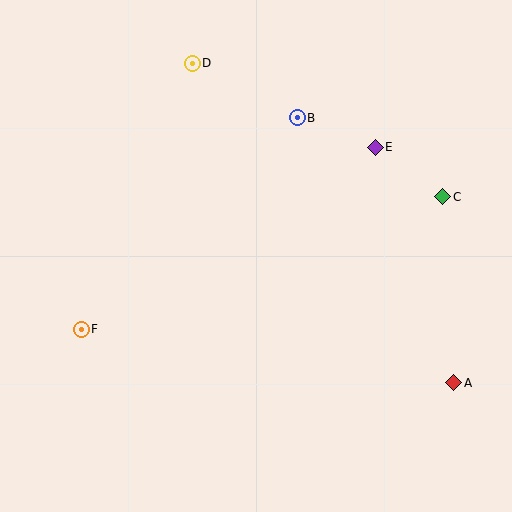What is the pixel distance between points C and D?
The distance between C and D is 284 pixels.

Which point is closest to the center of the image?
Point B at (297, 118) is closest to the center.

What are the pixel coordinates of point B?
Point B is at (297, 118).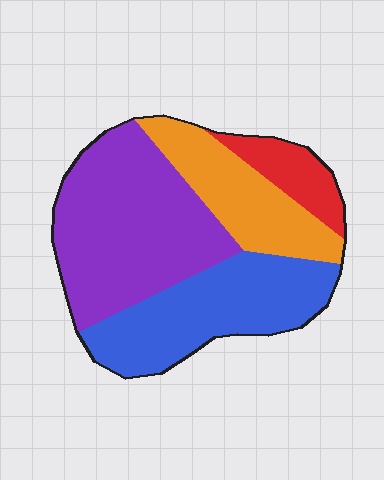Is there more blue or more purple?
Purple.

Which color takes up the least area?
Red, at roughly 10%.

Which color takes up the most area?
Purple, at roughly 40%.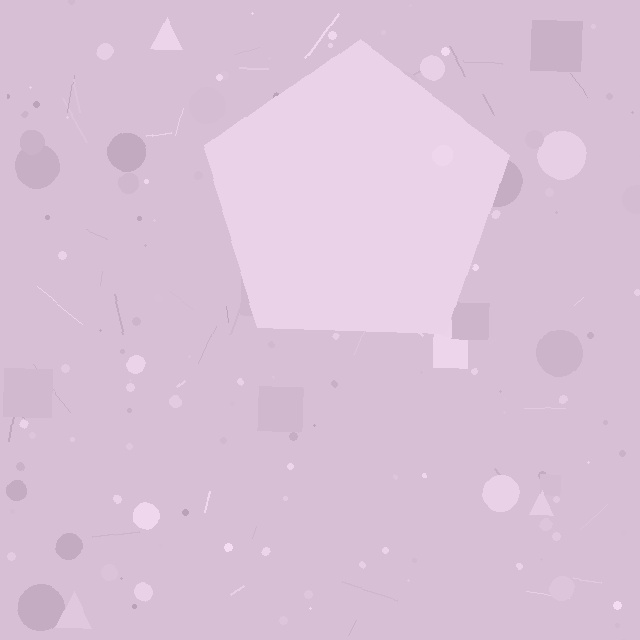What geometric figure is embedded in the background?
A pentagon is embedded in the background.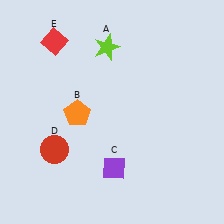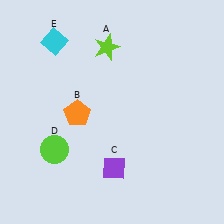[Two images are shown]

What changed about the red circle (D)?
In Image 1, D is red. In Image 2, it changed to lime.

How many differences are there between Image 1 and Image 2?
There are 2 differences between the two images.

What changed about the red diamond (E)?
In Image 1, E is red. In Image 2, it changed to cyan.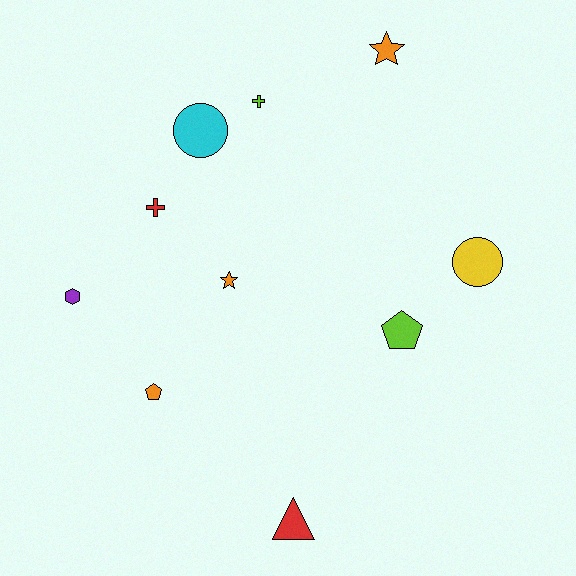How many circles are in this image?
There are 2 circles.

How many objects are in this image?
There are 10 objects.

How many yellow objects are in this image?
There is 1 yellow object.